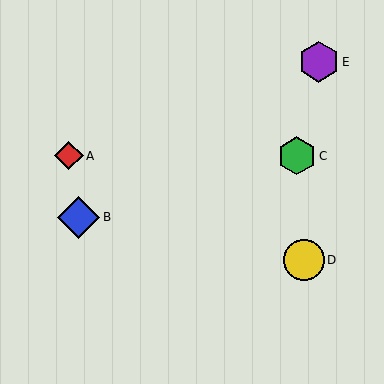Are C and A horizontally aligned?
Yes, both are at y≈156.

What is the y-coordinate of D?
Object D is at y≈260.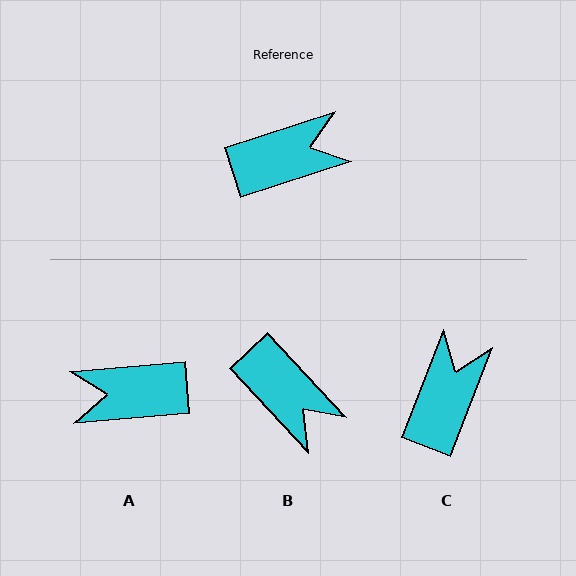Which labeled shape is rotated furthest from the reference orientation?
A, about 167 degrees away.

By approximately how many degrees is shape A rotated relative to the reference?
Approximately 167 degrees counter-clockwise.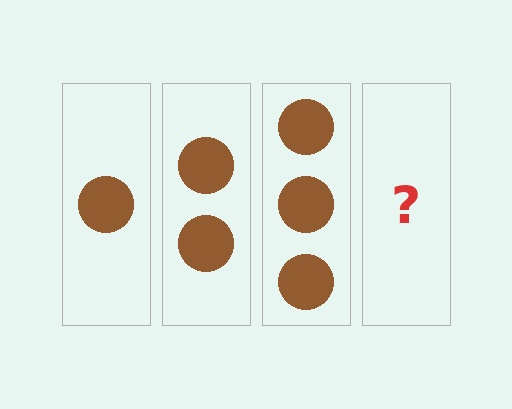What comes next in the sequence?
The next element should be 4 circles.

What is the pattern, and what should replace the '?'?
The pattern is that each step adds one more circle. The '?' should be 4 circles.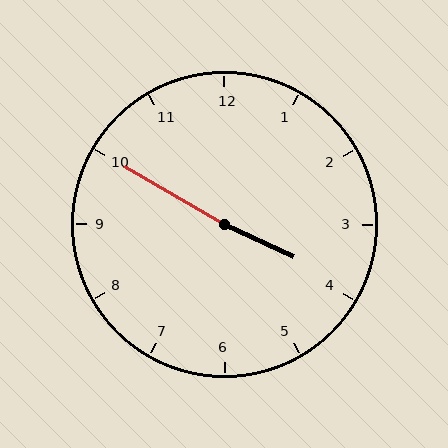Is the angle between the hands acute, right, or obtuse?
It is obtuse.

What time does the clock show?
3:50.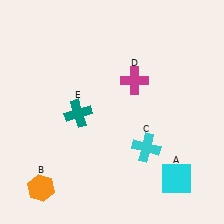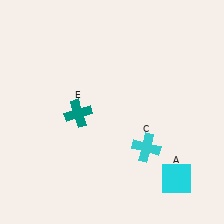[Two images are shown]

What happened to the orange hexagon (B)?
The orange hexagon (B) was removed in Image 2. It was in the bottom-left area of Image 1.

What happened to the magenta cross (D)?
The magenta cross (D) was removed in Image 2. It was in the top-right area of Image 1.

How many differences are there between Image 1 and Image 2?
There are 2 differences between the two images.